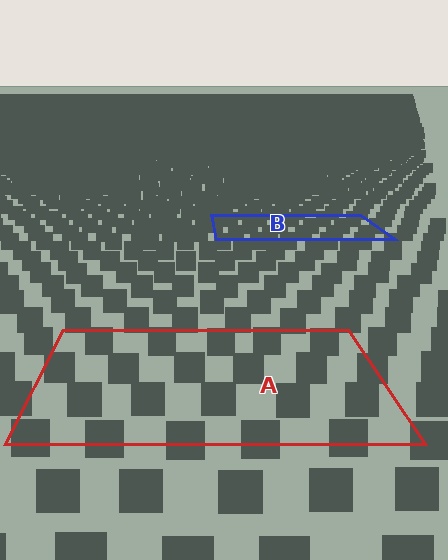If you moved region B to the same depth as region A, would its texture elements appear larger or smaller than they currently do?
They would appear larger. At a closer depth, the same texture elements are projected at a bigger on-screen size.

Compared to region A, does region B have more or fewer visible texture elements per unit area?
Region B has more texture elements per unit area — they are packed more densely because it is farther away.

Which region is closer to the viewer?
Region A is closer. The texture elements there are larger and more spread out.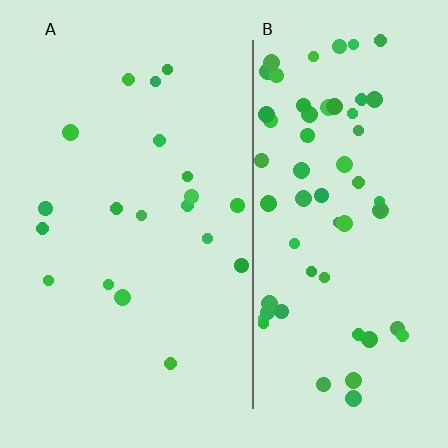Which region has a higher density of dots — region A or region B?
B (the right).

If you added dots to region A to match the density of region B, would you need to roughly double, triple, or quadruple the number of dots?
Approximately triple.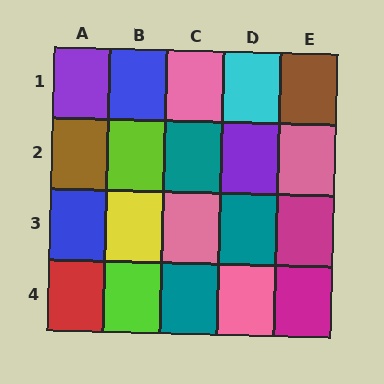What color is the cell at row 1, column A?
Purple.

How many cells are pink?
4 cells are pink.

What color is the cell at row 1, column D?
Cyan.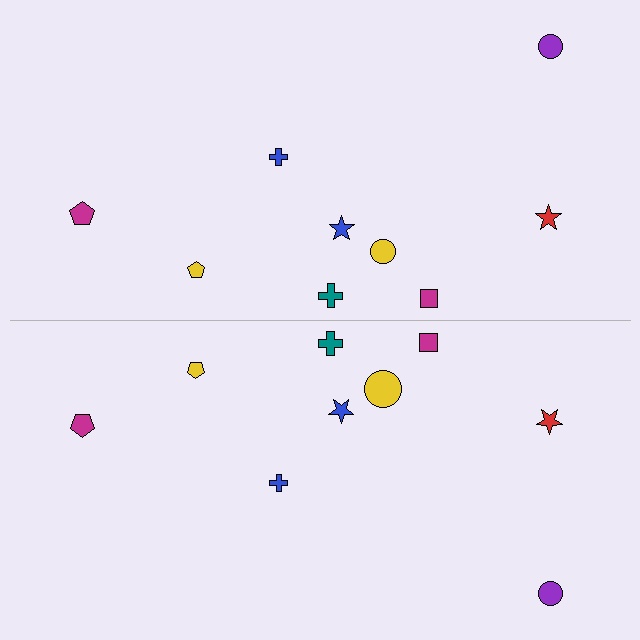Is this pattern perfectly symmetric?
No, the pattern is not perfectly symmetric. The yellow circle on the bottom side has a different size than its mirror counterpart.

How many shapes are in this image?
There are 18 shapes in this image.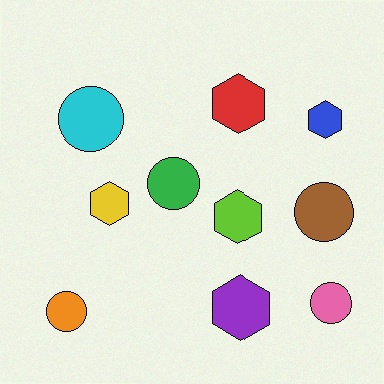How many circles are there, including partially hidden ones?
There are 5 circles.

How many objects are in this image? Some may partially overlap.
There are 10 objects.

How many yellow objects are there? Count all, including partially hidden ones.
There is 1 yellow object.